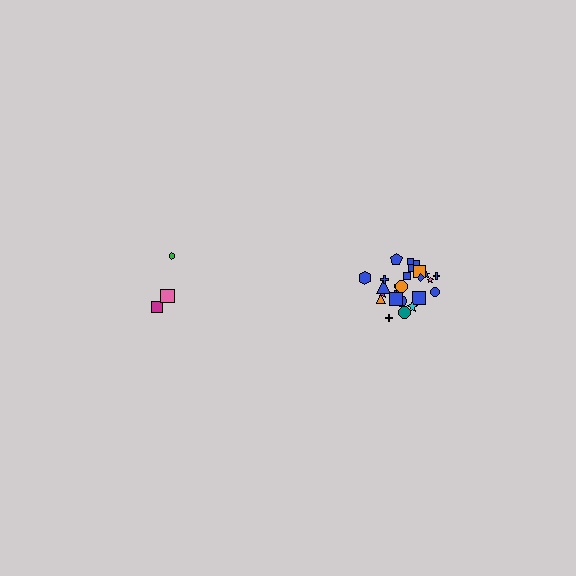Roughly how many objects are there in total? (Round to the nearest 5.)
Roughly 30 objects in total.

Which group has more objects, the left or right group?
The right group.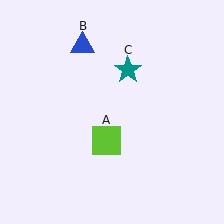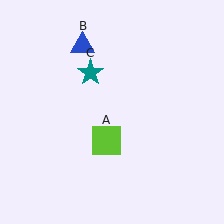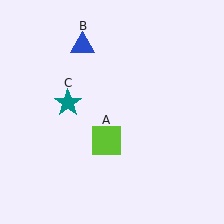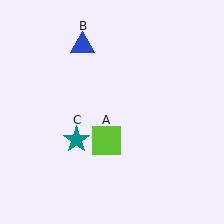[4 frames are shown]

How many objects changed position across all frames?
1 object changed position: teal star (object C).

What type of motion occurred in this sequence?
The teal star (object C) rotated counterclockwise around the center of the scene.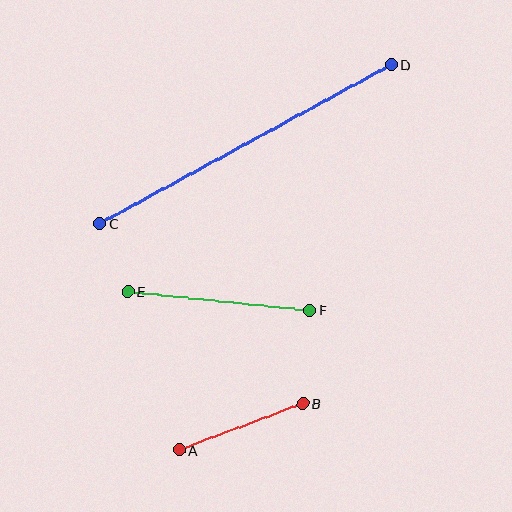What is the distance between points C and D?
The distance is approximately 332 pixels.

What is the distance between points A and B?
The distance is approximately 132 pixels.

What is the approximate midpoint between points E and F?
The midpoint is at approximately (219, 301) pixels.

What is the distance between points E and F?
The distance is approximately 182 pixels.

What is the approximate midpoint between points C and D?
The midpoint is at approximately (246, 144) pixels.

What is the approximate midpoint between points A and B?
The midpoint is at approximately (241, 427) pixels.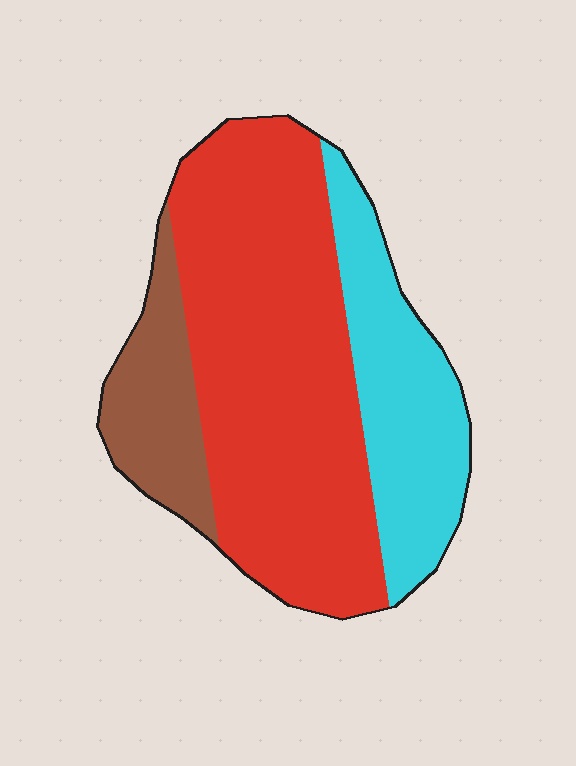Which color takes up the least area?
Brown, at roughly 15%.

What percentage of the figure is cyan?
Cyan takes up about one quarter (1/4) of the figure.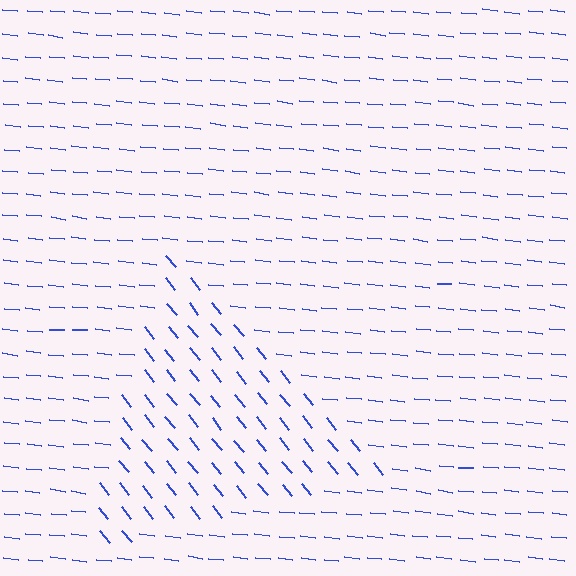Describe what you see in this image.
The image is filled with small blue line segments. A triangle region in the image has lines oriented differently from the surrounding lines, creating a visible texture boundary.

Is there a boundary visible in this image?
Yes, there is a texture boundary formed by a change in line orientation.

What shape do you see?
I see a triangle.